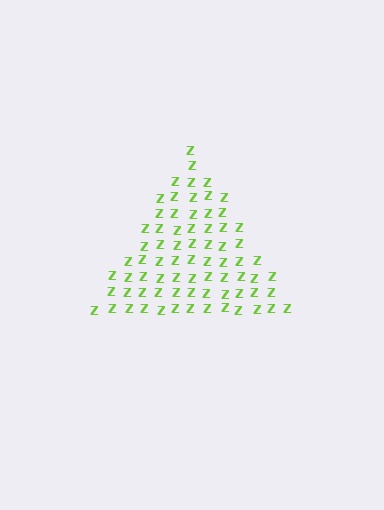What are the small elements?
The small elements are letter Z's.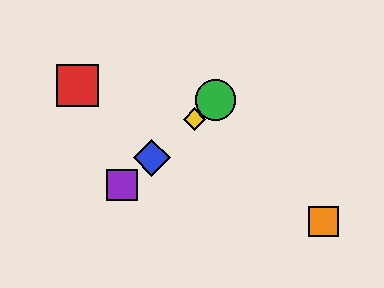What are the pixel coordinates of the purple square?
The purple square is at (122, 185).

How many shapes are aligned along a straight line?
4 shapes (the blue diamond, the green circle, the yellow diamond, the purple square) are aligned along a straight line.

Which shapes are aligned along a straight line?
The blue diamond, the green circle, the yellow diamond, the purple square are aligned along a straight line.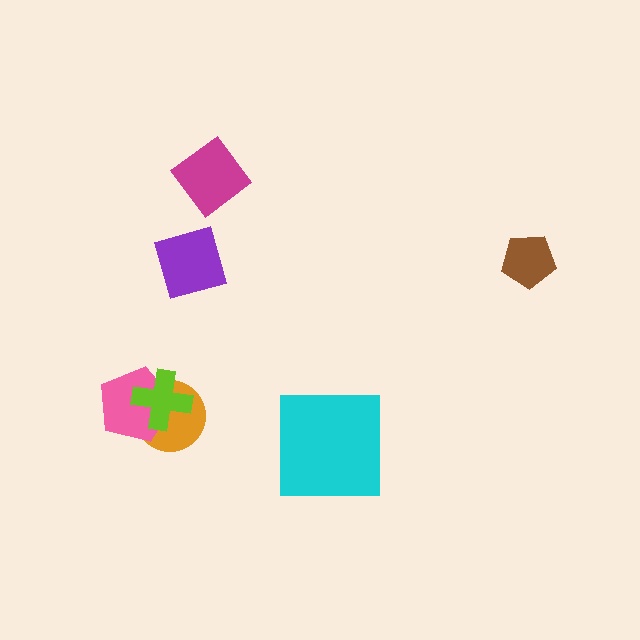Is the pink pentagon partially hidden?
Yes, it is partially covered by another shape.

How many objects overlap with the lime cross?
2 objects overlap with the lime cross.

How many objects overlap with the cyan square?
0 objects overlap with the cyan square.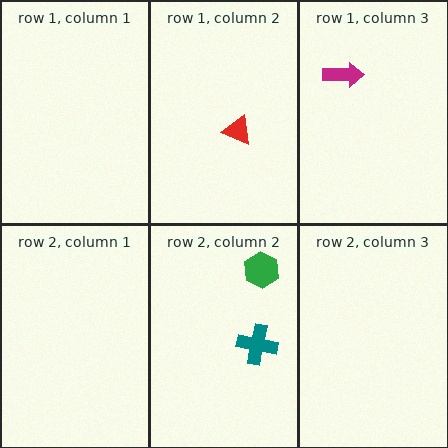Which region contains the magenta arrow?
The row 1, column 3 region.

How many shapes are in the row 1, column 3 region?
1.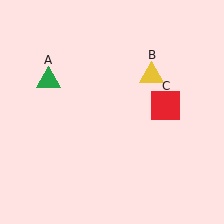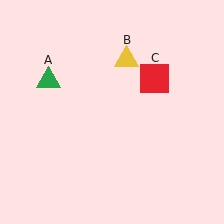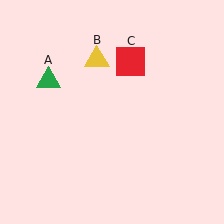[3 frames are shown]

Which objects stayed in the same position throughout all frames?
Green triangle (object A) remained stationary.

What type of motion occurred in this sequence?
The yellow triangle (object B), red square (object C) rotated counterclockwise around the center of the scene.